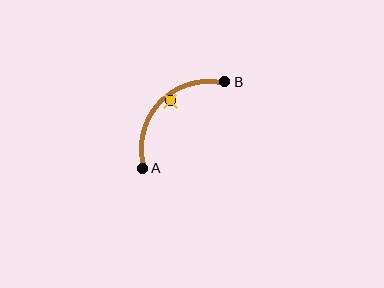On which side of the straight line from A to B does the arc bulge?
The arc bulges above and to the left of the straight line connecting A and B.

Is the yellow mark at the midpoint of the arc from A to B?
No — the yellow mark does not lie on the arc at all. It sits slightly inside the curve.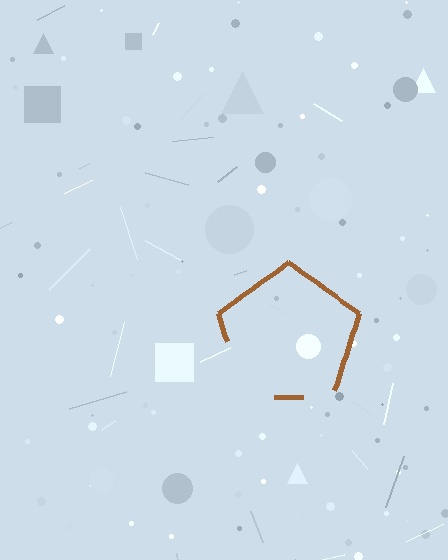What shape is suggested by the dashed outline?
The dashed outline suggests a pentagon.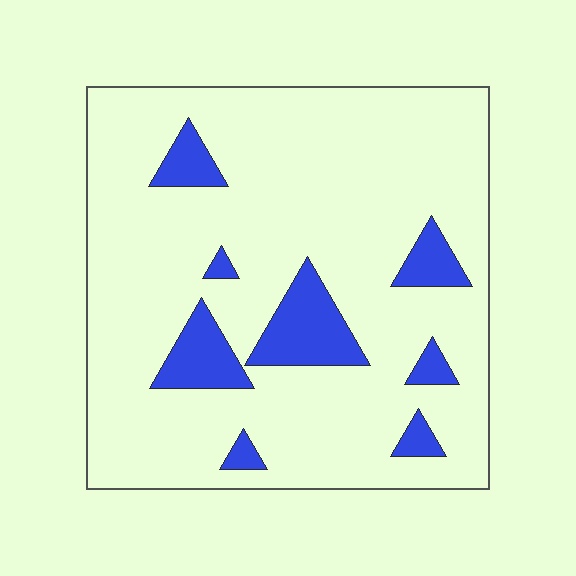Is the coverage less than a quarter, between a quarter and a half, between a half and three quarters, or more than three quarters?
Less than a quarter.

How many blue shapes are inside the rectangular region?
8.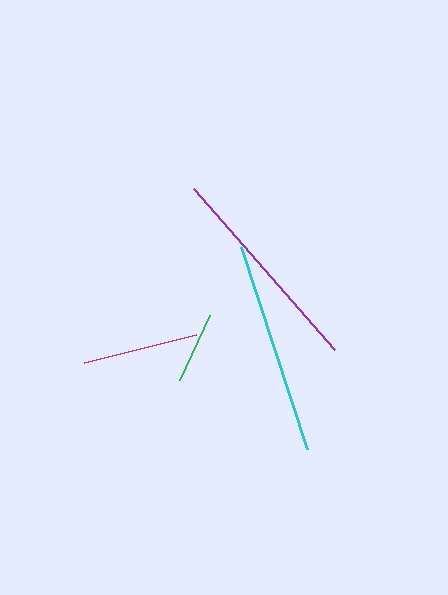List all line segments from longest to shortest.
From longest to shortest: purple, cyan, magenta, green.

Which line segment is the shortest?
The green line is the shortest at approximately 71 pixels.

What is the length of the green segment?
The green segment is approximately 71 pixels long.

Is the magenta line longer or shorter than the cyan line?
The cyan line is longer than the magenta line.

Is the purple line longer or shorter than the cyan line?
The purple line is longer than the cyan line.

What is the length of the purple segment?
The purple segment is approximately 214 pixels long.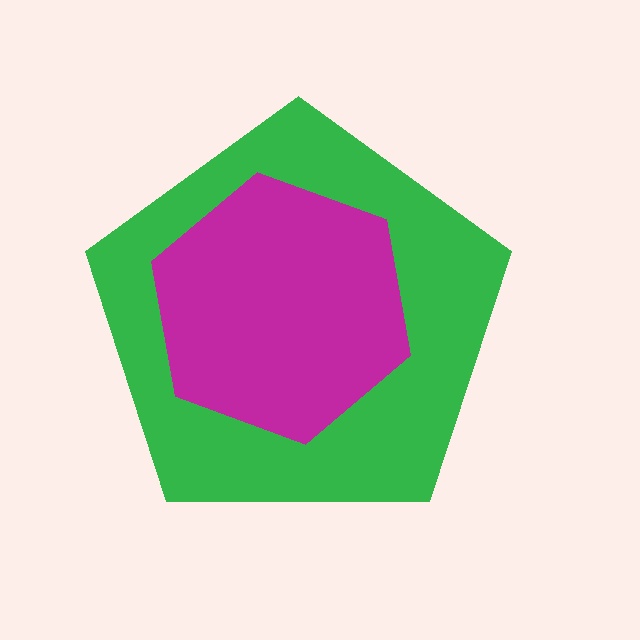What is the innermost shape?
The magenta hexagon.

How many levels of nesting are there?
2.